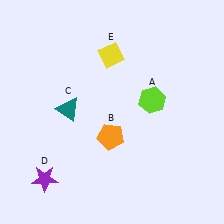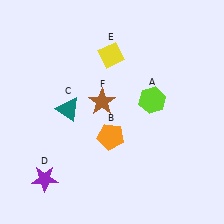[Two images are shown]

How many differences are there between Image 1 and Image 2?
There is 1 difference between the two images.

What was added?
A brown star (F) was added in Image 2.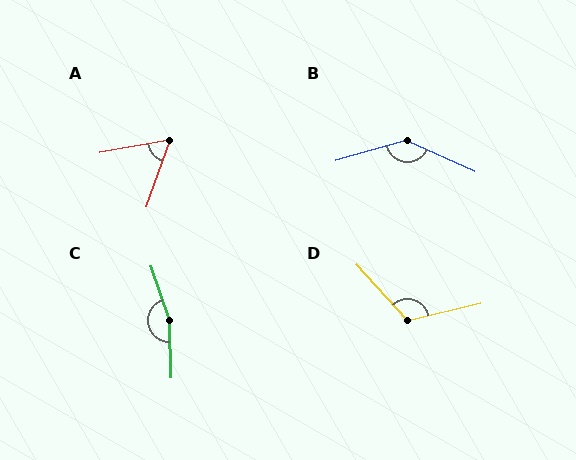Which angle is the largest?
C, at approximately 163 degrees.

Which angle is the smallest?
A, at approximately 60 degrees.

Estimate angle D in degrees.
Approximately 119 degrees.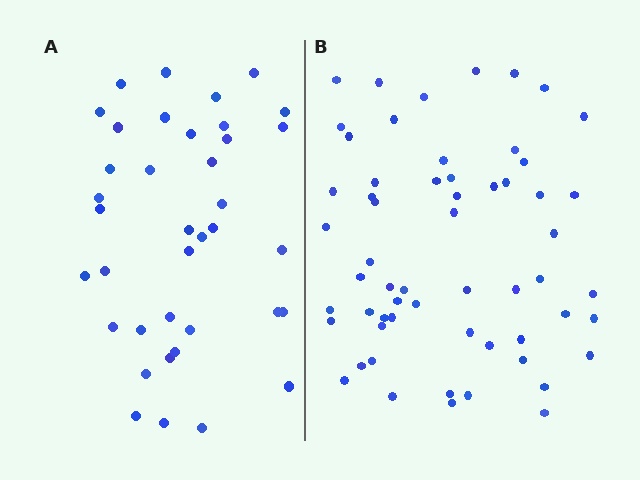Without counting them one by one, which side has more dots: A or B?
Region B (the right region) has more dots.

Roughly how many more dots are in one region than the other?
Region B has approximately 20 more dots than region A.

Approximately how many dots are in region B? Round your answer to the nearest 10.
About 60 dots. (The exact count is 59, which rounds to 60.)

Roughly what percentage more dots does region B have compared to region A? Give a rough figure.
About 55% more.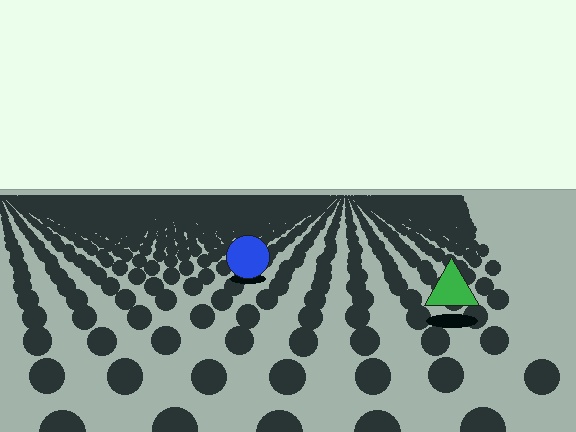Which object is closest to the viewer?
The green triangle is closest. The texture marks near it are larger and more spread out.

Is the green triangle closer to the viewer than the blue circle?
Yes. The green triangle is closer — you can tell from the texture gradient: the ground texture is coarser near it.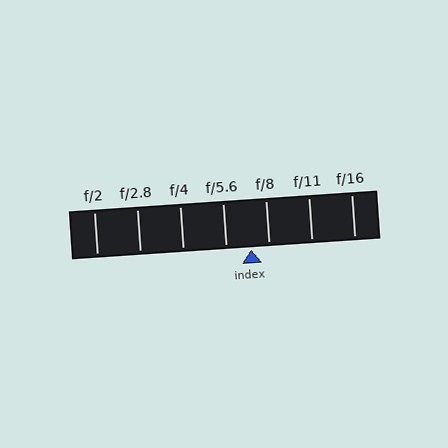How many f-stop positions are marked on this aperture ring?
There are 7 f-stop positions marked.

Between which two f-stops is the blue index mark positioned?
The index mark is between f/5.6 and f/8.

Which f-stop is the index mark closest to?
The index mark is closest to f/8.